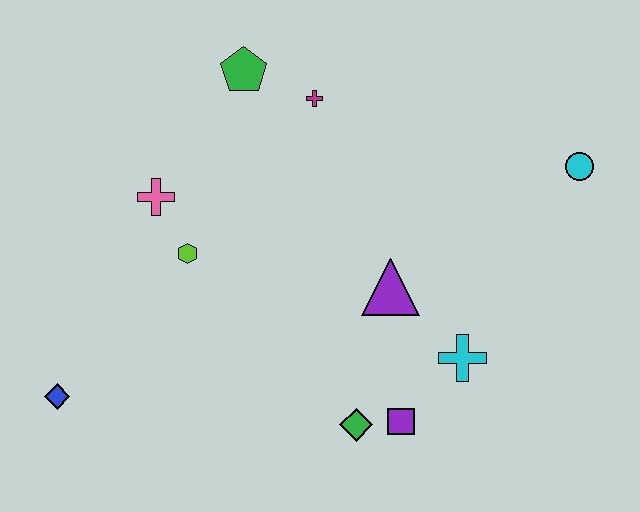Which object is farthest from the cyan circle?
The blue diamond is farthest from the cyan circle.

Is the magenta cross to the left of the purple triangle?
Yes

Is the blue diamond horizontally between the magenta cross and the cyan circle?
No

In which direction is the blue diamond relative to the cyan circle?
The blue diamond is to the left of the cyan circle.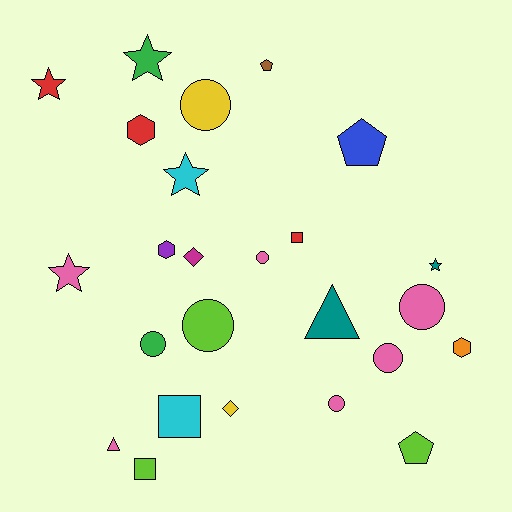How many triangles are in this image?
There are 2 triangles.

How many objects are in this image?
There are 25 objects.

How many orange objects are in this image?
There is 1 orange object.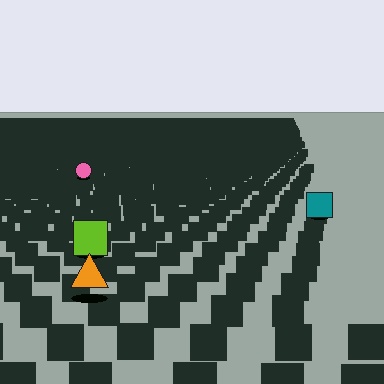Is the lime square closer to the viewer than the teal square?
Yes. The lime square is closer — you can tell from the texture gradient: the ground texture is coarser near it.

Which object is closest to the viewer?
The orange triangle is closest. The texture marks near it are larger and more spread out.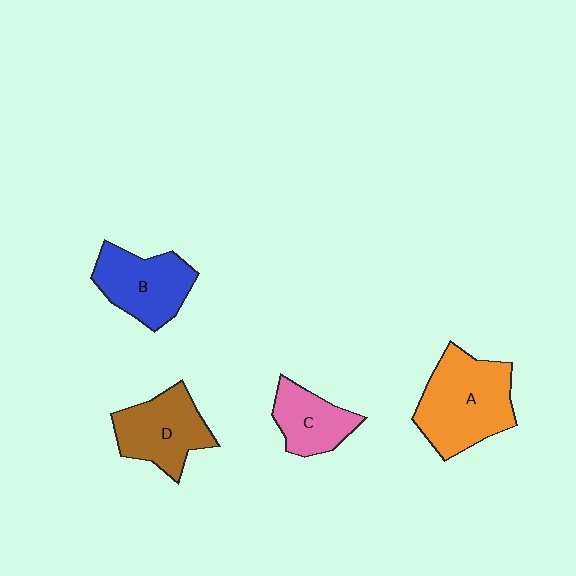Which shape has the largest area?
Shape A (orange).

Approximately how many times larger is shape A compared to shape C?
Approximately 1.8 times.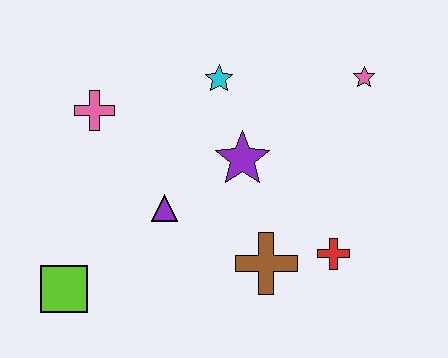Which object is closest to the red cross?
The brown cross is closest to the red cross.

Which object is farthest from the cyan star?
The lime square is farthest from the cyan star.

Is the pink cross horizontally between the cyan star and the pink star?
No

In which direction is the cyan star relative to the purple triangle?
The cyan star is above the purple triangle.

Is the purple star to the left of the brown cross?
Yes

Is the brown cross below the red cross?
Yes